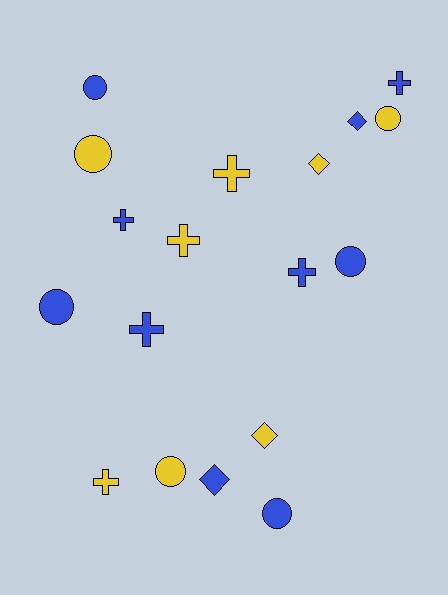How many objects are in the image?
There are 18 objects.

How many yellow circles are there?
There are 3 yellow circles.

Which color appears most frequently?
Blue, with 10 objects.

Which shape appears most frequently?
Circle, with 7 objects.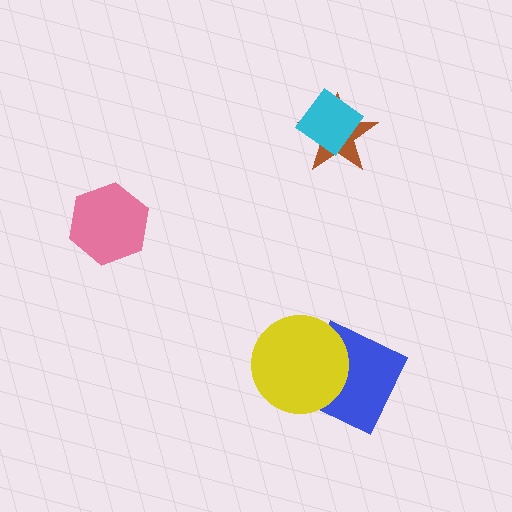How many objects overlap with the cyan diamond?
1 object overlaps with the cyan diamond.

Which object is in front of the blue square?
The yellow circle is in front of the blue square.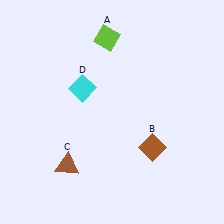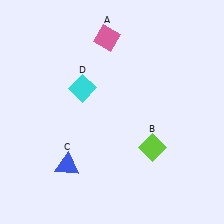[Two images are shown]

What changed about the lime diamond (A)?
In Image 1, A is lime. In Image 2, it changed to pink.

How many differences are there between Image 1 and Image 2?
There are 3 differences between the two images.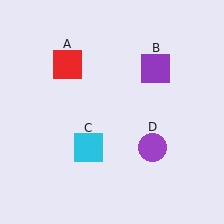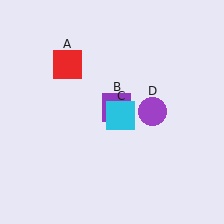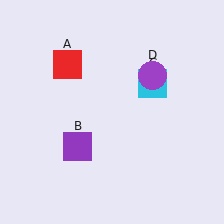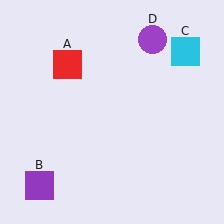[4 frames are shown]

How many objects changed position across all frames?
3 objects changed position: purple square (object B), cyan square (object C), purple circle (object D).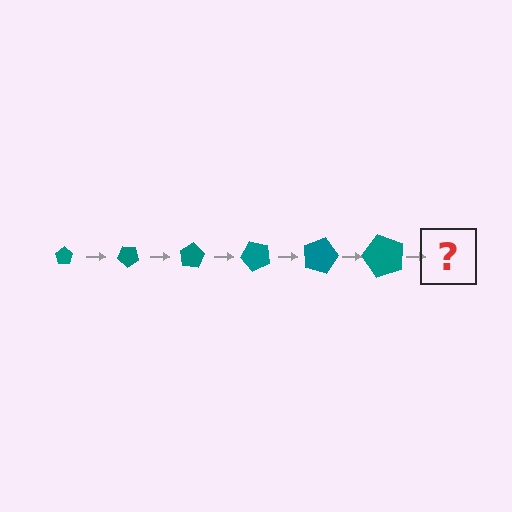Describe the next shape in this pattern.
It should be a pentagon, larger than the previous one and rotated 240 degrees from the start.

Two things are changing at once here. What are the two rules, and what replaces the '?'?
The two rules are that the pentagon grows larger each step and it rotates 40 degrees each step. The '?' should be a pentagon, larger than the previous one and rotated 240 degrees from the start.